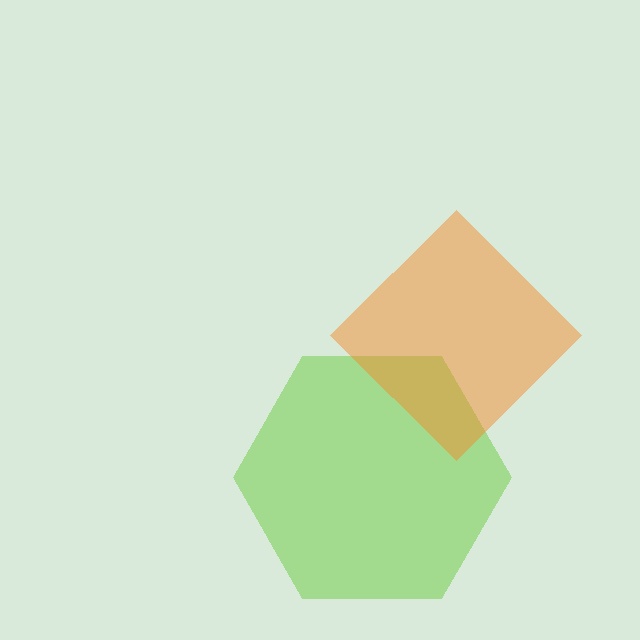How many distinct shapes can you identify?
There are 2 distinct shapes: a lime hexagon, an orange diamond.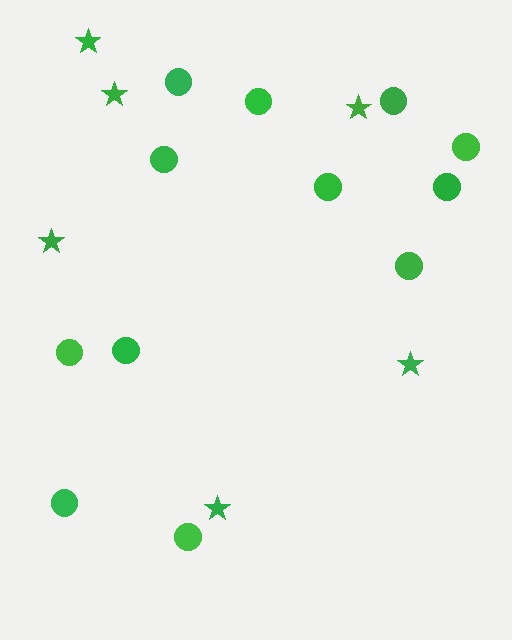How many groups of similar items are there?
There are 2 groups: one group of stars (6) and one group of circles (12).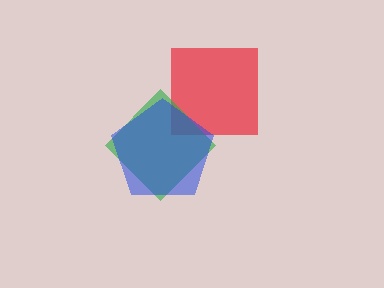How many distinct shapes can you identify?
There are 3 distinct shapes: a red square, a green diamond, a blue pentagon.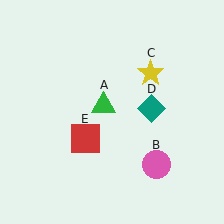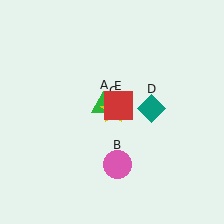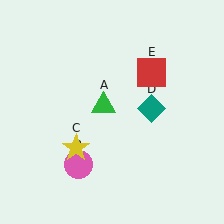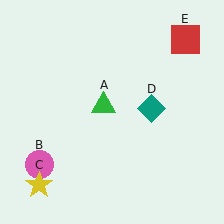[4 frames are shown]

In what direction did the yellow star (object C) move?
The yellow star (object C) moved down and to the left.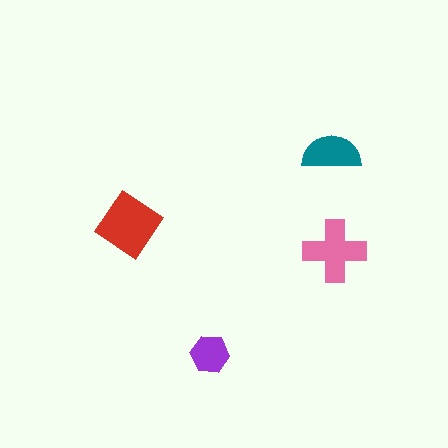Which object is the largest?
The red diamond.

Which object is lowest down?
The purple hexagon is bottommost.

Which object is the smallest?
The purple hexagon.